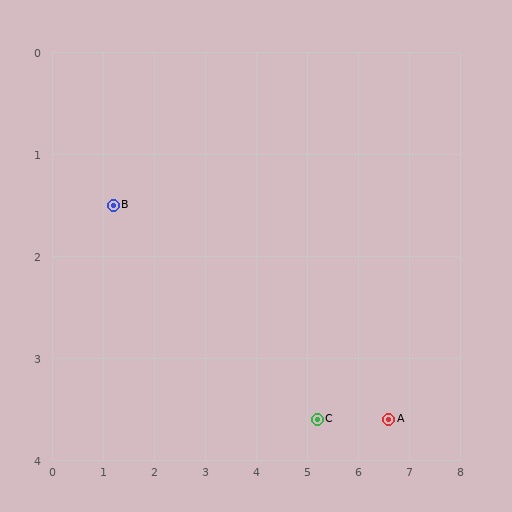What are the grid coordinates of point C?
Point C is at approximately (5.2, 3.6).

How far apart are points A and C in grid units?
Points A and C are about 1.4 grid units apart.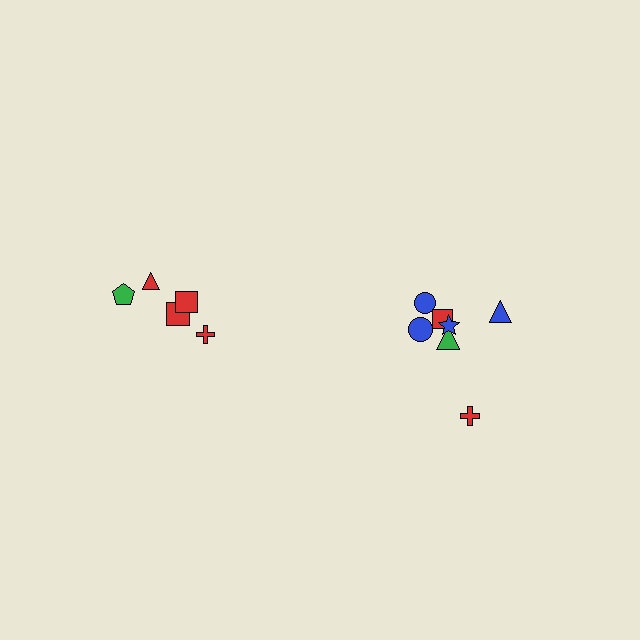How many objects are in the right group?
There are 7 objects.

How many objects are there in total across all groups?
There are 12 objects.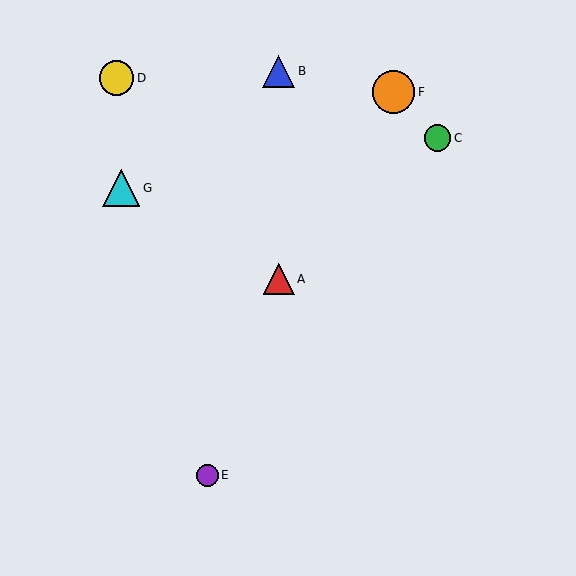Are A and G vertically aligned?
No, A is at x≈279 and G is at x≈121.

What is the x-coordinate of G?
Object G is at x≈121.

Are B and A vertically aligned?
Yes, both are at x≈279.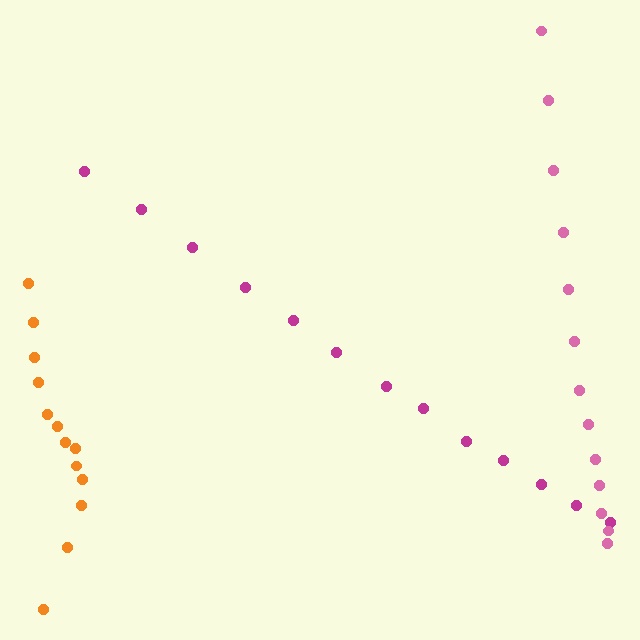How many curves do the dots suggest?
There are 3 distinct paths.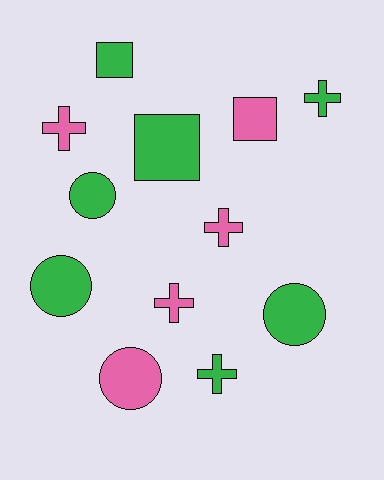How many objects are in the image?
There are 12 objects.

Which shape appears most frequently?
Cross, with 5 objects.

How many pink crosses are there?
There are 3 pink crosses.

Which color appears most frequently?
Green, with 7 objects.